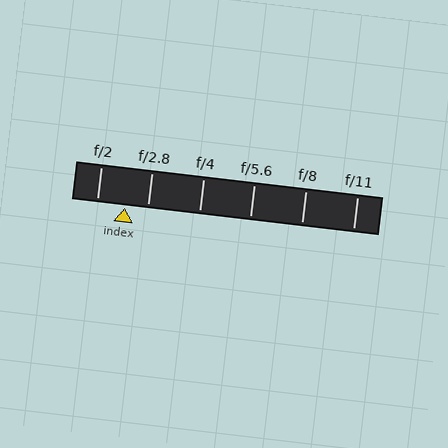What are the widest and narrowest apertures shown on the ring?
The widest aperture shown is f/2 and the narrowest is f/11.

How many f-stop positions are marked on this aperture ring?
There are 6 f-stop positions marked.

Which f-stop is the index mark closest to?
The index mark is closest to f/2.8.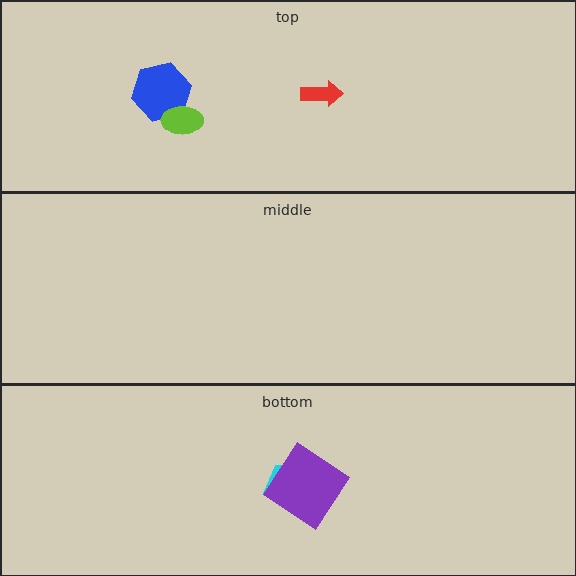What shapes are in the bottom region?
The cyan trapezoid, the purple diamond.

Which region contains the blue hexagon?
The top region.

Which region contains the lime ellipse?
The top region.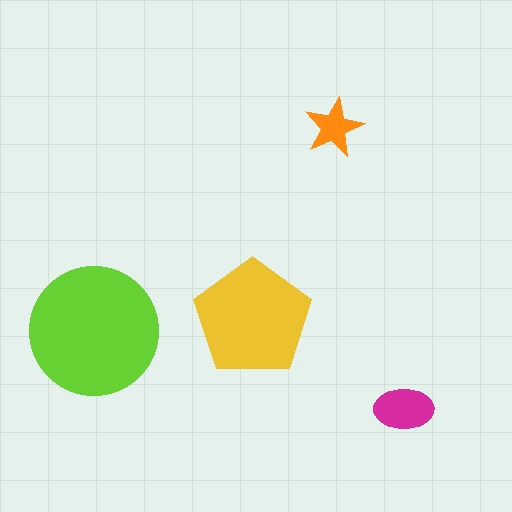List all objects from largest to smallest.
The lime circle, the yellow pentagon, the magenta ellipse, the orange star.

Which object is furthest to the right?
The magenta ellipse is rightmost.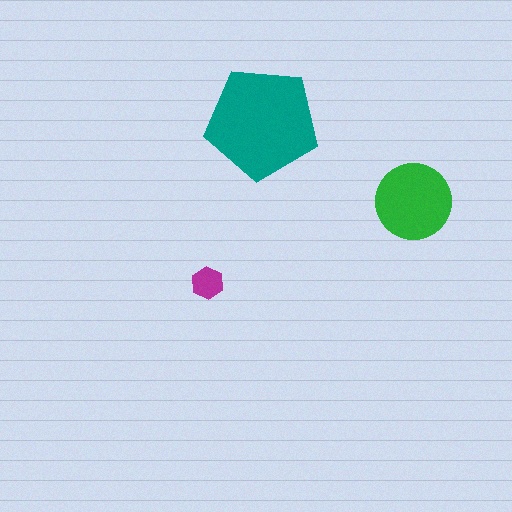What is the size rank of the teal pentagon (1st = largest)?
1st.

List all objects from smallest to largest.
The magenta hexagon, the green circle, the teal pentagon.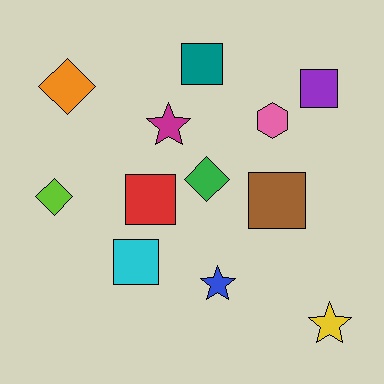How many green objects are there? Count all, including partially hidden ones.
There is 1 green object.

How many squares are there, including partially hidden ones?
There are 5 squares.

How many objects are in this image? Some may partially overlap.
There are 12 objects.